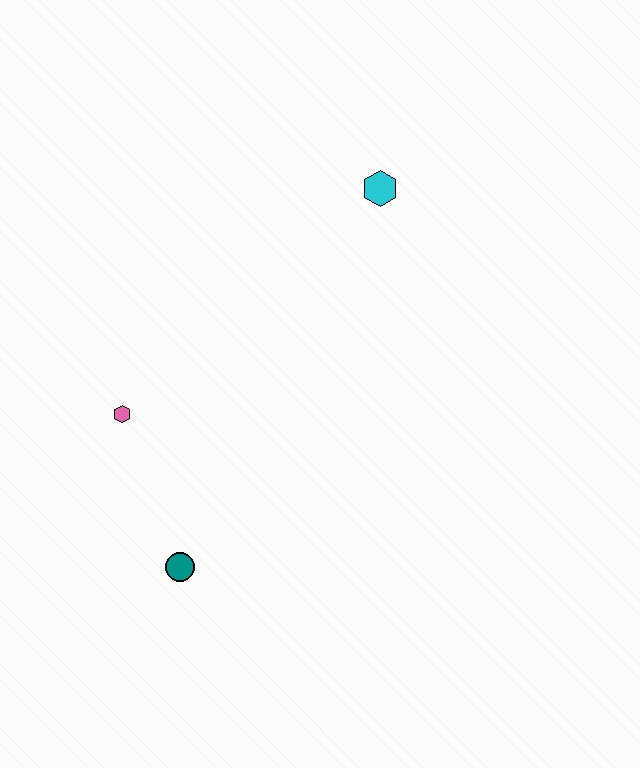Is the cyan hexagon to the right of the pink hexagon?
Yes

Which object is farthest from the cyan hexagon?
The teal circle is farthest from the cyan hexagon.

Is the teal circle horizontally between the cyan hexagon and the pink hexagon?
Yes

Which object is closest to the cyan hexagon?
The pink hexagon is closest to the cyan hexagon.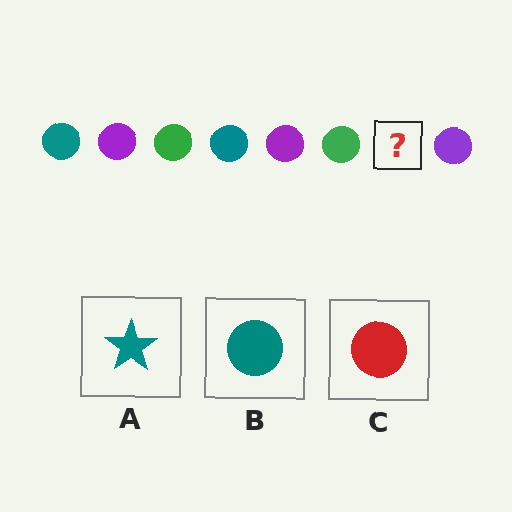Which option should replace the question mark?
Option B.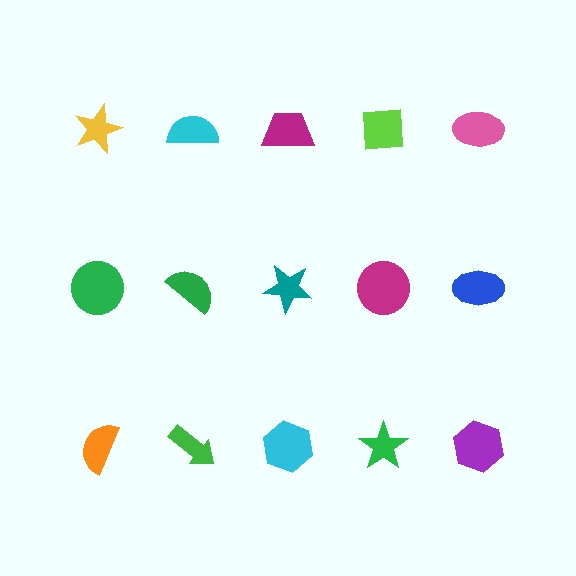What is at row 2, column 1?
A green circle.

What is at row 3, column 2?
A green arrow.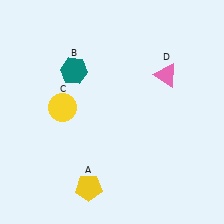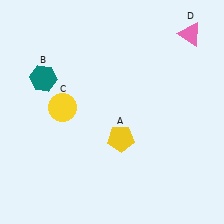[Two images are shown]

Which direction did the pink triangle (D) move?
The pink triangle (D) moved up.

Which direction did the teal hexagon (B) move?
The teal hexagon (B) moved left.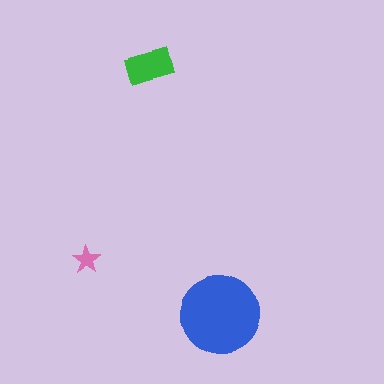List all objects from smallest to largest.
The pink star, the green rectangle, the blue circle.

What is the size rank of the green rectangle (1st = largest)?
2nd.